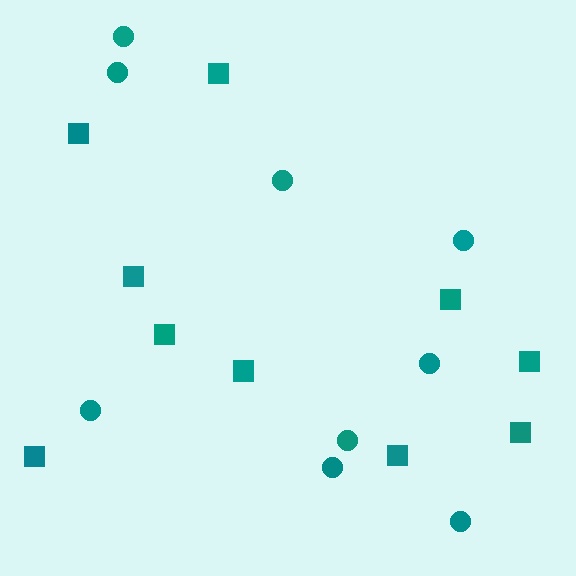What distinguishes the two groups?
There are 2 groups: one group of squares (10) and one group of circles (9).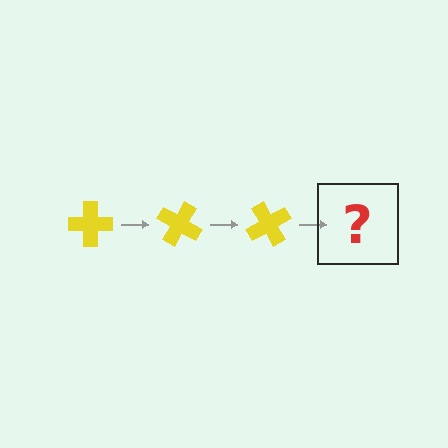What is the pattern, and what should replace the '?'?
The pattern is that the cross rotates 30 degrees each step. The '?' should be a yellow cross rotated 90 degrees.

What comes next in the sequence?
The next element should be a yellow cross rotated 90 degrees.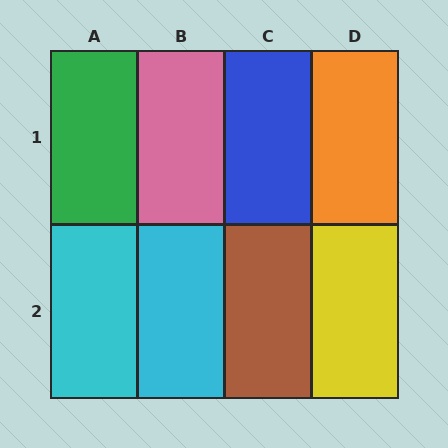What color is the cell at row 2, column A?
Cyan.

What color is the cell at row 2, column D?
Yellow.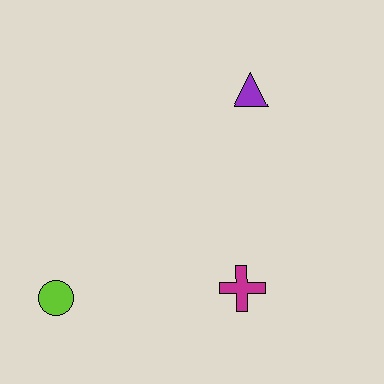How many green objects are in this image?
There are no green objects.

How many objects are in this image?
There are 3 objects.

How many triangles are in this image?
There is 1 triangle.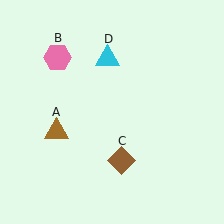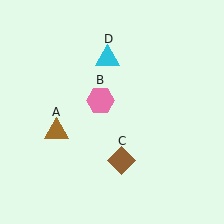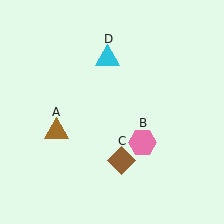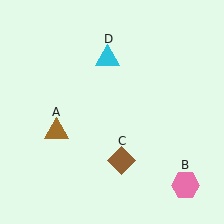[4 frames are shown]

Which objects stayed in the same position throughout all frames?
Brown triangle (object A) and brown diamond (object C) and cyan triangle (object D) remained stationary.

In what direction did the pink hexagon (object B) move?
The pink hexagon (object B) moved down and to the right.